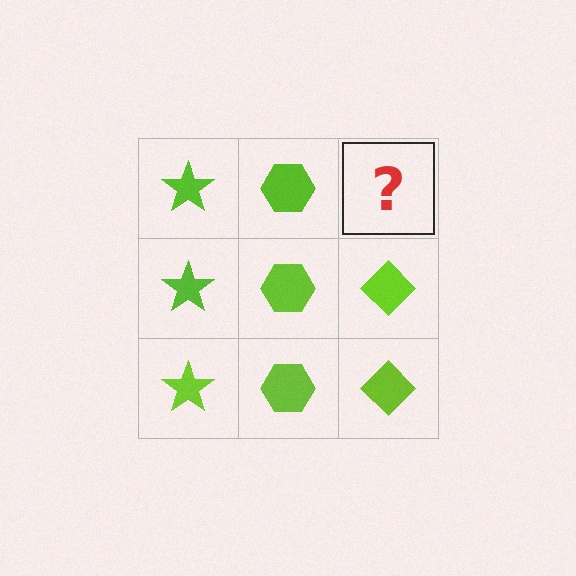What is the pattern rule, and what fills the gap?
The rule is that each column has a consistent shape. The gap should be filled with a lime diamond.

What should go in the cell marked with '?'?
The missing cell should contain a lime diamond.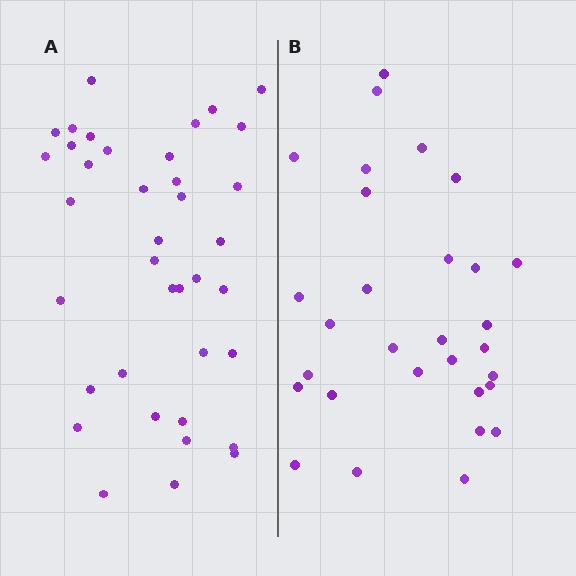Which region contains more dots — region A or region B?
Region A (the left region) has more dots.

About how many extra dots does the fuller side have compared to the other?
Region A has roughly 8 or so more dots than region B.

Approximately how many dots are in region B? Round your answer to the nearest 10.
About 30 dots.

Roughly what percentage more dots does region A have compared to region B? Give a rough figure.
About 25% more.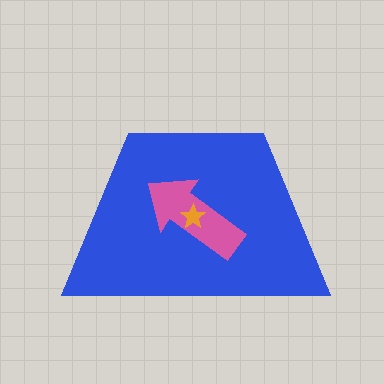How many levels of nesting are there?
3.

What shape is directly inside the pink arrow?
The orange star.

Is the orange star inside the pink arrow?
Yes.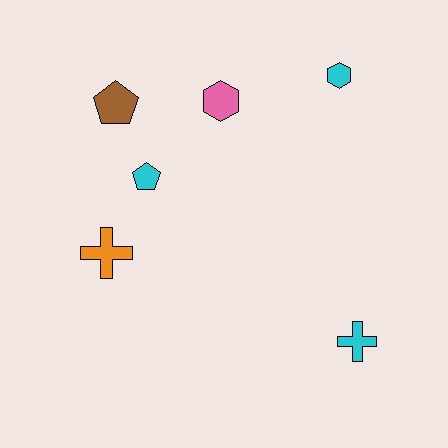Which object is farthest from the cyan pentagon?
The cyan cross is farthest from the cyan pentagon.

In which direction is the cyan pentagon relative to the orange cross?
The cyan pentagon is above the orange cross.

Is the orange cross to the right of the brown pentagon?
No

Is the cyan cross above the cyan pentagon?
No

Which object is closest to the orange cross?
The cyan pentagon is closest to the orange cross.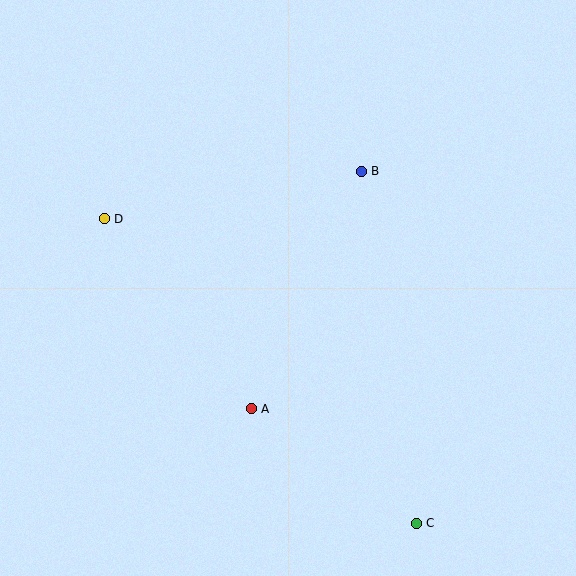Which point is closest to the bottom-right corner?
Point C is closest to the bottom-right corner.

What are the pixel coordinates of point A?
Point A is at (251, 409).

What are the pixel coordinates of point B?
Point B is at (361, 171).